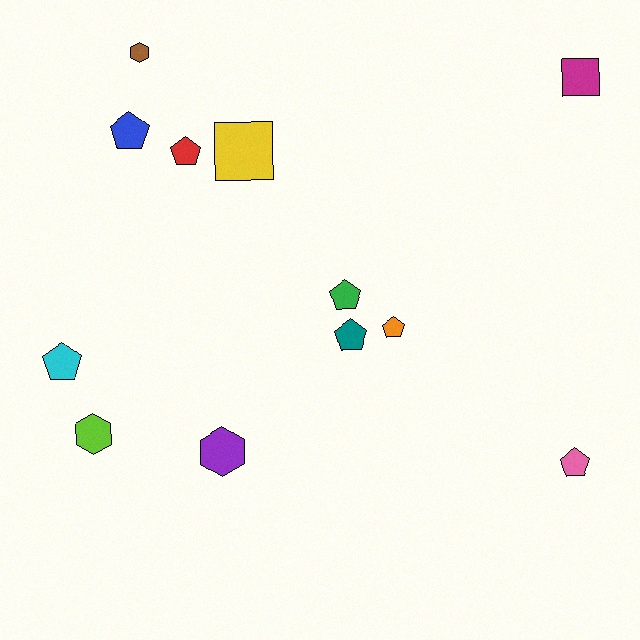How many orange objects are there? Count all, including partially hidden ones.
There is 1 orange object.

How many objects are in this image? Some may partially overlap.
There are 12 objects.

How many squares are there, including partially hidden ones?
There are 2 squares.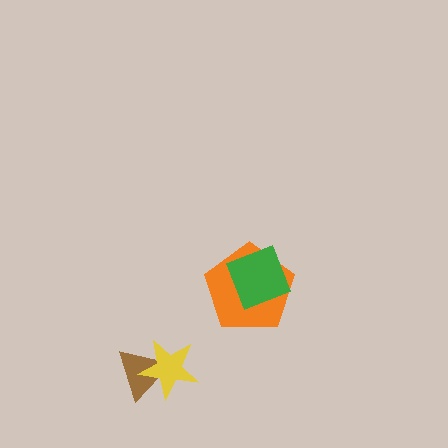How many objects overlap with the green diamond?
1 object overlaps with the green diamond.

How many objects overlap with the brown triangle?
1 object overlaps with the brown triangle.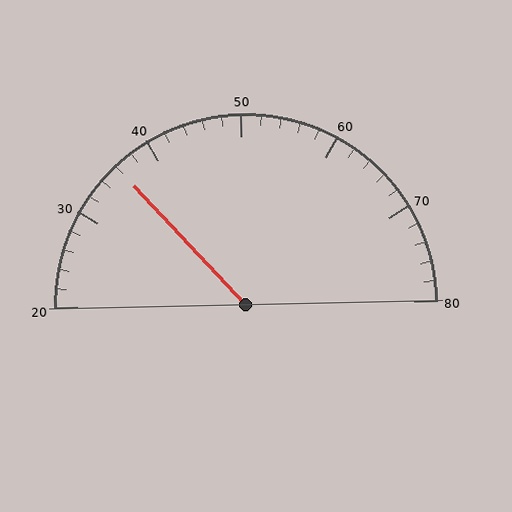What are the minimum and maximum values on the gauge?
The gauge ranges from 20 to 80.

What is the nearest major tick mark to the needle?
The nearest major tick mark is 40.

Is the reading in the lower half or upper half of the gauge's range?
The reading is in the lower half of the range (20 to 80).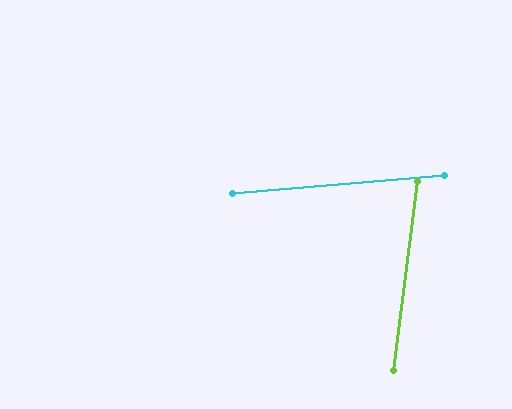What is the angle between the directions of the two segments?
Approximately 78 degrees.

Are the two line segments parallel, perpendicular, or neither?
Neither parallel nor perpendicular — they differ by about 78°.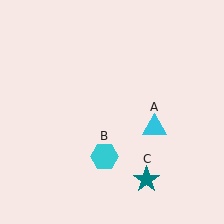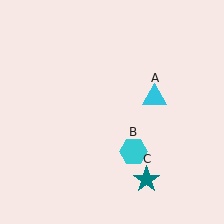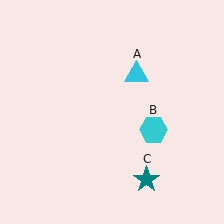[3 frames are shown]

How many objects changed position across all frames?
2 objects changed position: cyan triangle (object A), cyan hexagon (object B).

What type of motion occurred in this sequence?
The cyan triangle (object A), cyan hexagon (object B) rotated counterclockwise around the center of the scene.